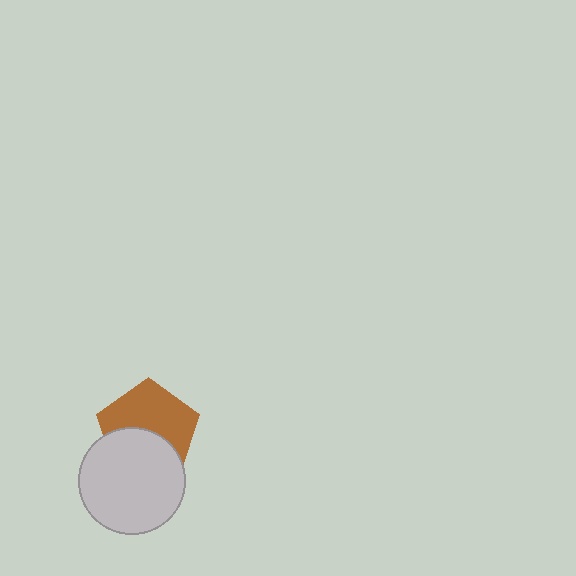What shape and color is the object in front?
The object in front is a light gray circle.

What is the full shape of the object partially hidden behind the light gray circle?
The partially hidden object is a brown pentagon.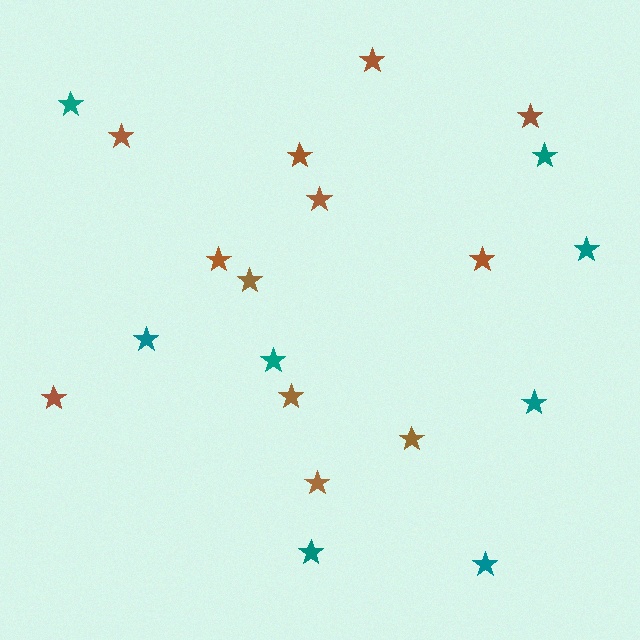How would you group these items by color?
There are 2 groups: one group of teal stars (8) and one group of brown stars (12).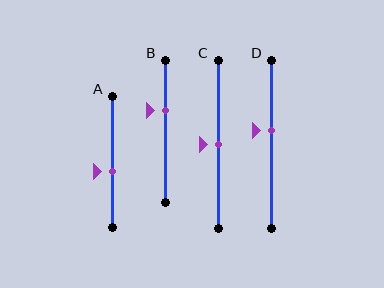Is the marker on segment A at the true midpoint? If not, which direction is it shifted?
No, the marker on segment A is shifted downward by about 7% of the segment length.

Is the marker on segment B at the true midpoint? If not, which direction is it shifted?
No, the marker on segment B is shifted upward by about 15% of the segment length.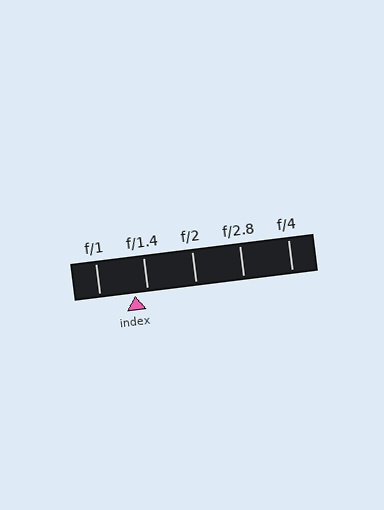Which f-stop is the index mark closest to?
The index mark is closest to f/1.4.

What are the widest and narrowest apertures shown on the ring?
The widest aperture shown is f/1 and the narrowest is f/4.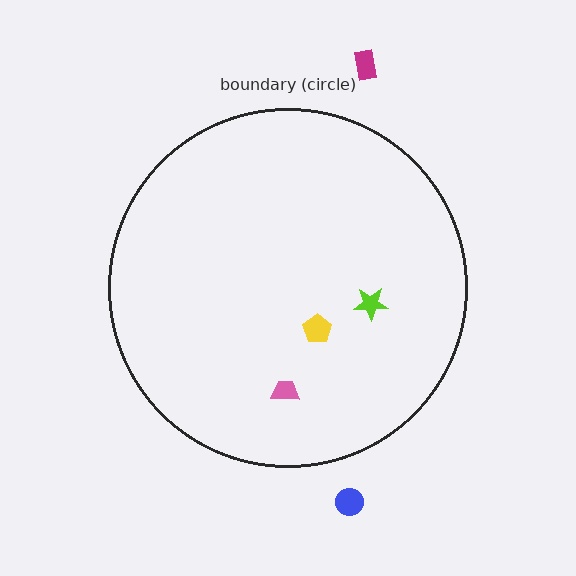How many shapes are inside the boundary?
3 inside, 2 outside.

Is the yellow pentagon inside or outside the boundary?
Inside.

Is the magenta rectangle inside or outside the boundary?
Outside.